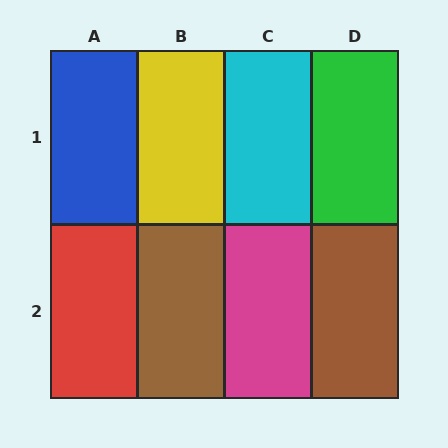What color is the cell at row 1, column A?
Blue.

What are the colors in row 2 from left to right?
Red, brown, magenta, brown.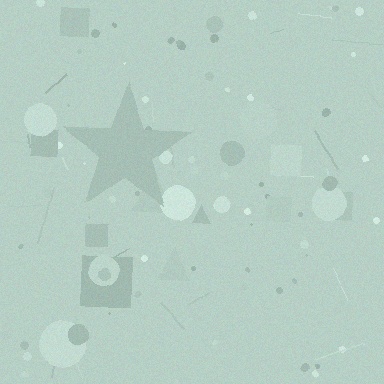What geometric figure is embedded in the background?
A star is embedded in the background.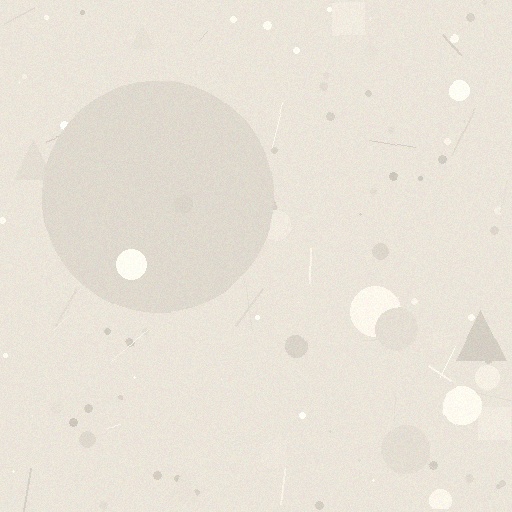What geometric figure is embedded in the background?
A circle is embedded in the background.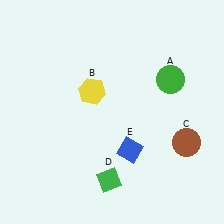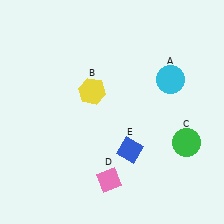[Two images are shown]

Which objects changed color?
A changed from green to cyan. C changed from brown to green. D changed from green to pink.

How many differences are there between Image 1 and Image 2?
There are 3 differences between the two images.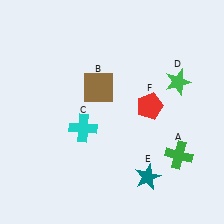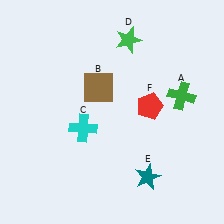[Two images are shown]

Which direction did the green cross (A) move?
The green cross (A) moved up.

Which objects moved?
The objects that moved are: the green cross (A), the green star (D).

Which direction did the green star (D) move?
The green star (D) moved left.